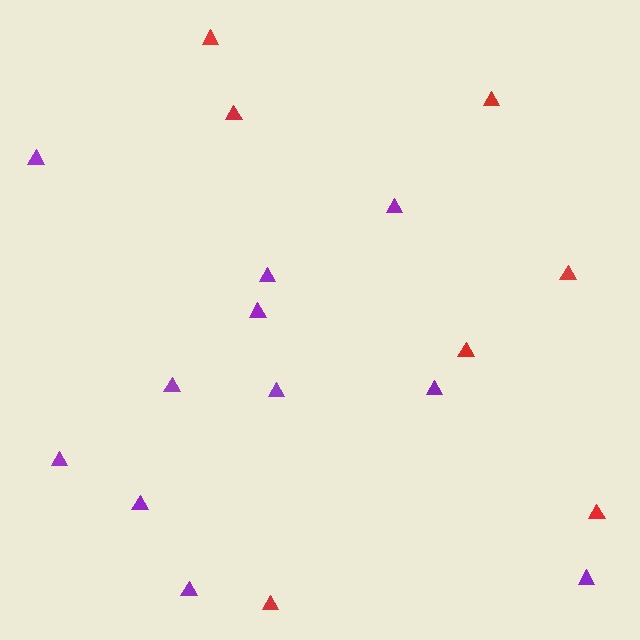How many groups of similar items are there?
There are 2 groups: one group of red triangles (7) and one group of purple triangles (11).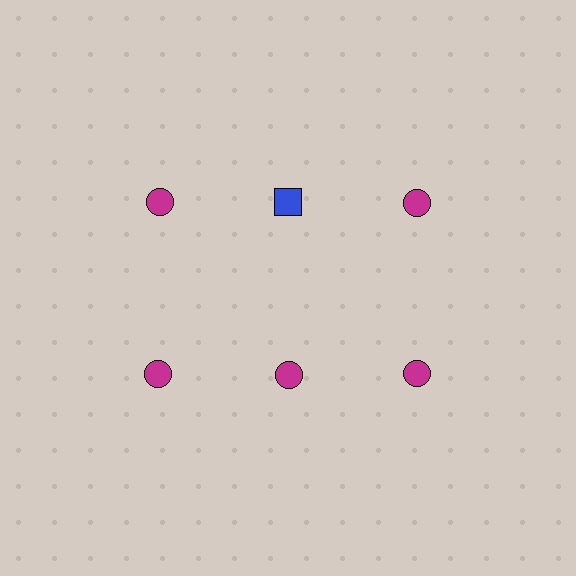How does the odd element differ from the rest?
It differs in both color (blue instead of magenta) and shape (square instead of circle).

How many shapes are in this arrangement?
There are 6 shapes arranged in a grid pattern.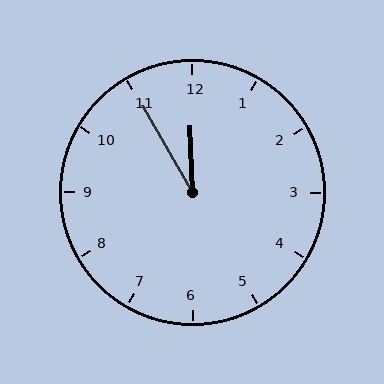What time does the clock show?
11:55.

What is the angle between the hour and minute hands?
Approximately 28 degrees.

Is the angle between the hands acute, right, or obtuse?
It is acute.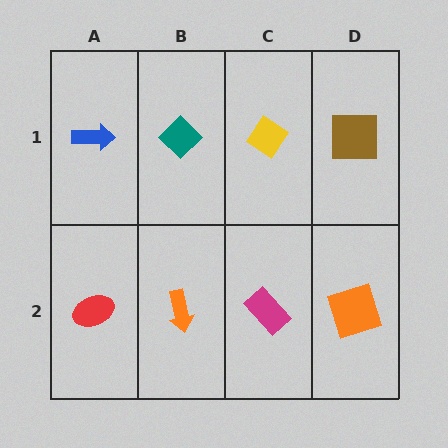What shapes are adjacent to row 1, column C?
A magenta rectangle (row 2, column C), a teal diamond (row 1, column B), a brown square (row 1, column D).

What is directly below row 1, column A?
A red ellipse.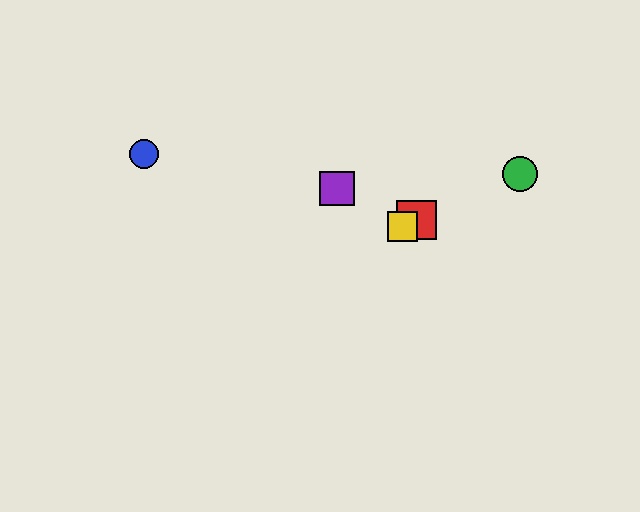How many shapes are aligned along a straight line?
3 shapes (the red square, the green circle, the yellow square) are aligned along a straight line.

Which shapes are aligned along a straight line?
The red square, the green circle, the yellow square are aligned along a straight line.